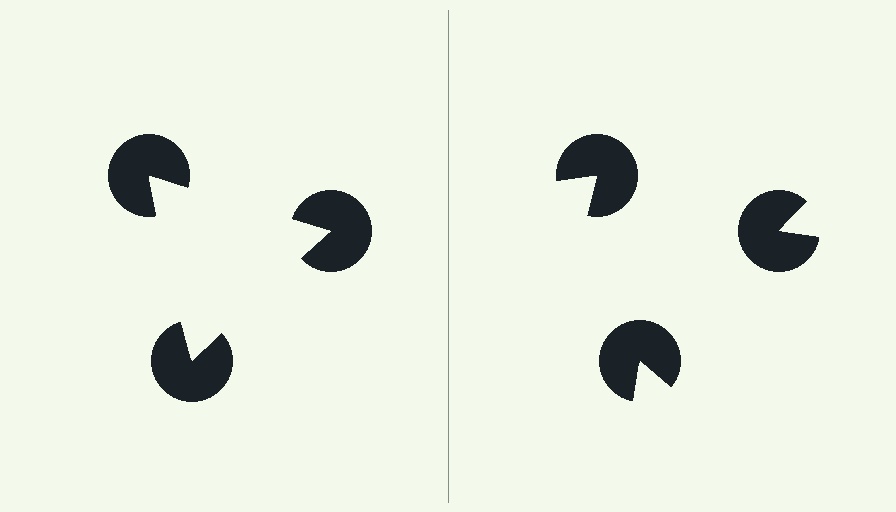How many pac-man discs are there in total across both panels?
6 — 3 on each side.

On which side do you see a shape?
An illusory triangle appears on the left side. On the right side the wedge cuts are rotated, so no coherent shape forms.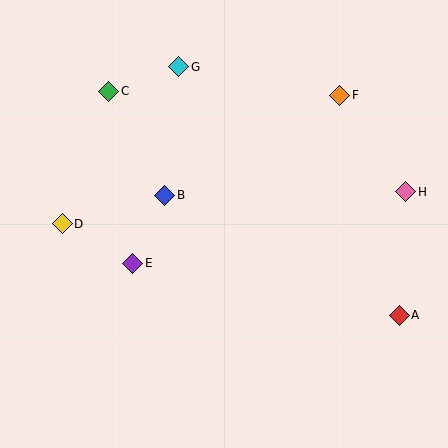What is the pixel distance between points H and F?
The distance between H and F is 117 pixels.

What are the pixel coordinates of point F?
Point F is at (340, 96).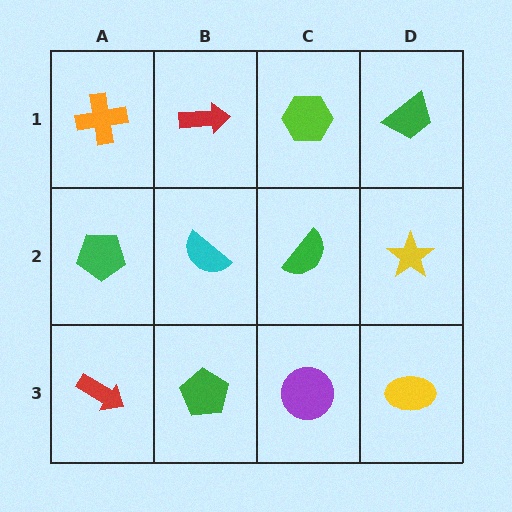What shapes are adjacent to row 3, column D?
A yellow star (row 2, column D), a purple circle (row 3, column C).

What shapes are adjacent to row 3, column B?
A cyan semicircle (row 2, column B), a red arrow (row 3, column A), a purple circle (row 3, column C).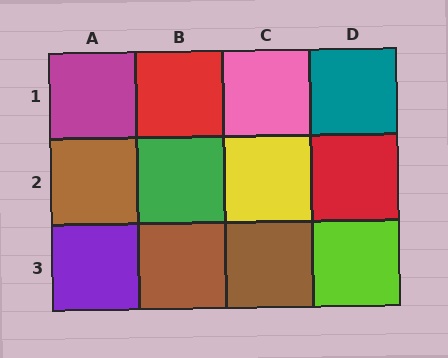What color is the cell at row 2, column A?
Brown.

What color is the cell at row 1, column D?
Teal.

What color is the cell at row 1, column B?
Red.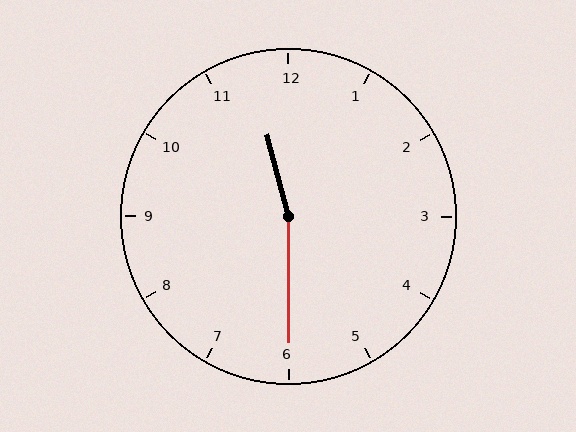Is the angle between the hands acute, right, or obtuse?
It is obtuse.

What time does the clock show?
11:30.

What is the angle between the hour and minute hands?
Approximately 165 degrees.